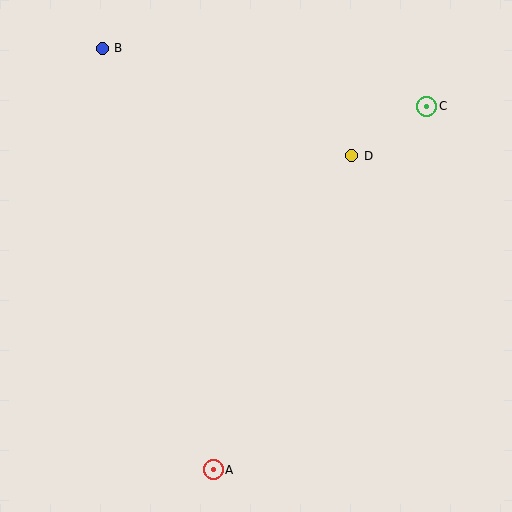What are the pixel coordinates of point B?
Point B is at (102, 48).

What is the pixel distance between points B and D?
The distance between B and D is 272 pixels.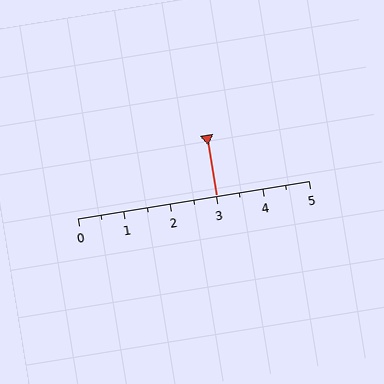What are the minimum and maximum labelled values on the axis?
The axis runs from 0 to 5.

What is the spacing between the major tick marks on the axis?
The major ticks are spaced 1 apart.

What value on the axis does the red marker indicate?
The marker indicates approximately 3.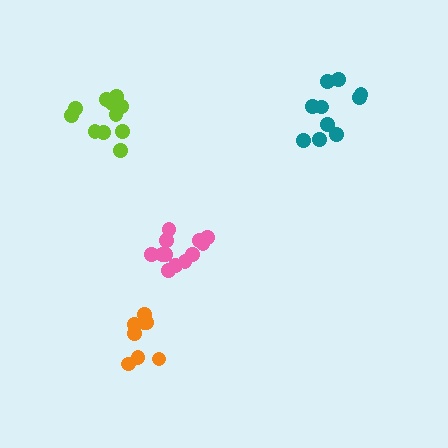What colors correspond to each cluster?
The clusters are colored: lime, teal, orange, pink.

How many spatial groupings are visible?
There are 4 spatial groupings.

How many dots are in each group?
Group 1: 11 dots, Group 2: 10 dots, Group 3: 8 dots, Group 4: 12 dots (41 total).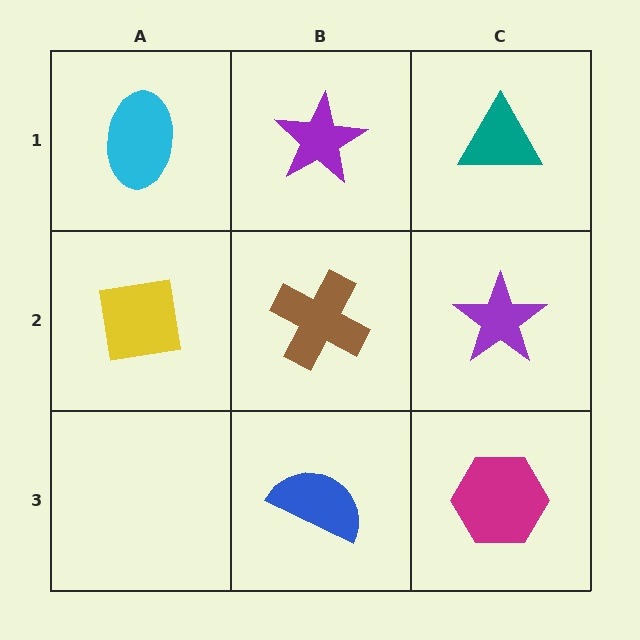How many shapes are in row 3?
2 shapes.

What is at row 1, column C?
A teal triangle.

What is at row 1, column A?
A cyan ellipse.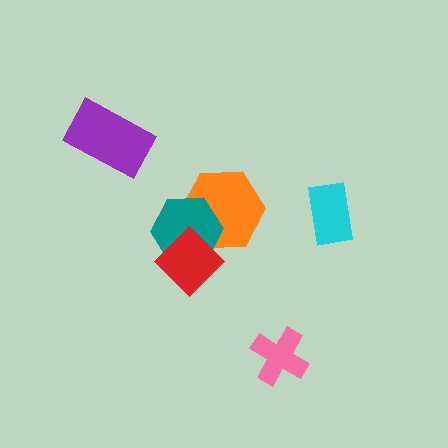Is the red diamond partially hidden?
No, no other shape covers it.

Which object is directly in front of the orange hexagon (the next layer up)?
The teal hexagon is directly in front of the orange hexagon.